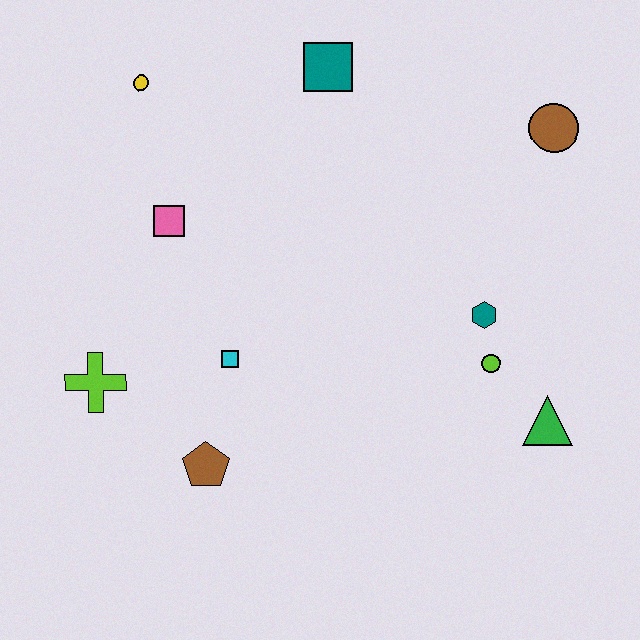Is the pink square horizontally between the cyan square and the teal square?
No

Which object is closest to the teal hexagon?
The lime circle is closest to the teal hexagon.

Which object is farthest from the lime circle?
The yellow circle is farthest from the lime circle.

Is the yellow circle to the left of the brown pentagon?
Yes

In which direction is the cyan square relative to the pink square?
The cyan square is below the pink square.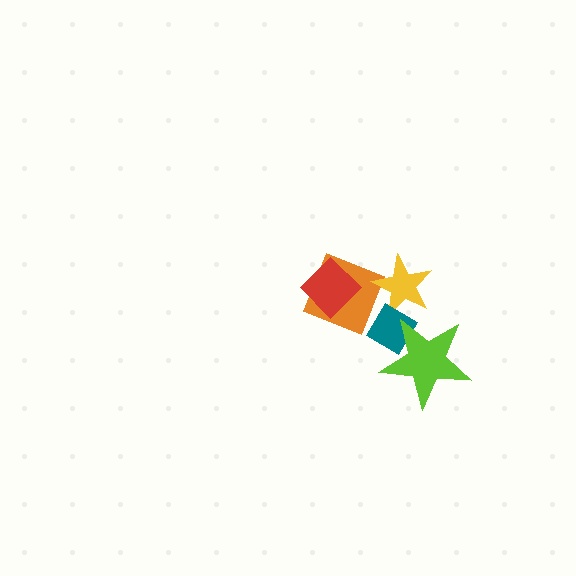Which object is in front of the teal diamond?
The lime star is in front of the teal diamond.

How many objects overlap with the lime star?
1 object overlaps with the lime star.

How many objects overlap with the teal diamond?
2 objects overlap with the teal diamond.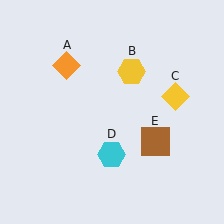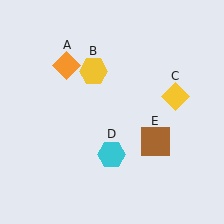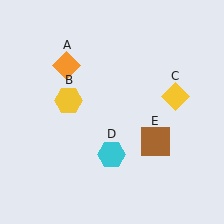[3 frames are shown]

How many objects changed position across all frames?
1 object changed position: yellow hexagon (object B).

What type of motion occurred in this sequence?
The yellow hexagon (object B) rotated counterclockwise around the center of the scene.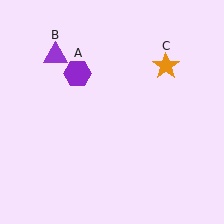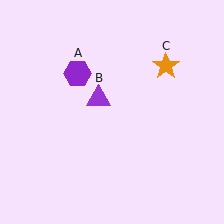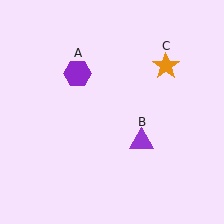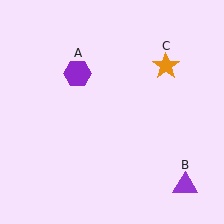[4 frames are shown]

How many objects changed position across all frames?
1 object changed position: purple triangle (object B).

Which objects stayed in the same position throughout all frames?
Purple hexagon (object A) and orange star (object C) remained stationary.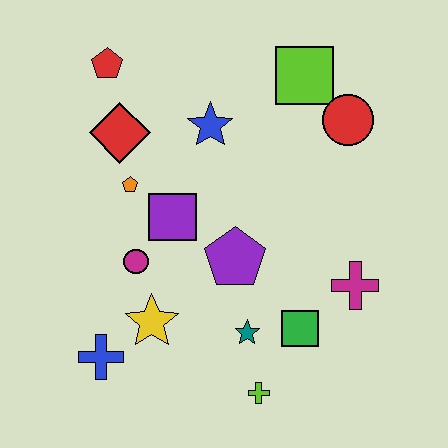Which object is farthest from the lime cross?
The red pentagon is farthest from the lime cross.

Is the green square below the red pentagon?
Yes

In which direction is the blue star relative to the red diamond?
The blue star is to the right of the red diamond.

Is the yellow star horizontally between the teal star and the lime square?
No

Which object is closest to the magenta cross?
The green square is closest to the magenta cross.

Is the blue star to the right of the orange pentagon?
Yes